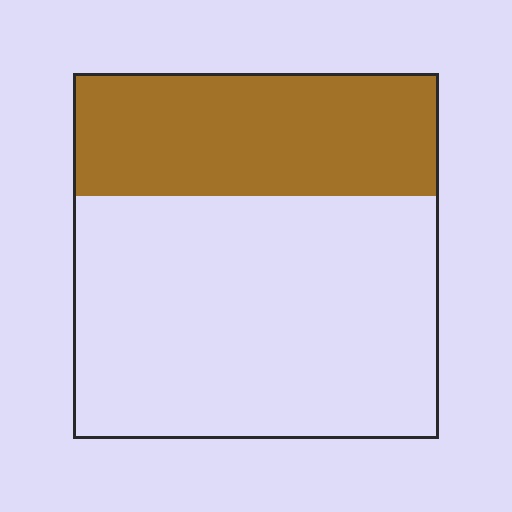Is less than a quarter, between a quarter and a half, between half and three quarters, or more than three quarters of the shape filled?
Between a quarter and a half.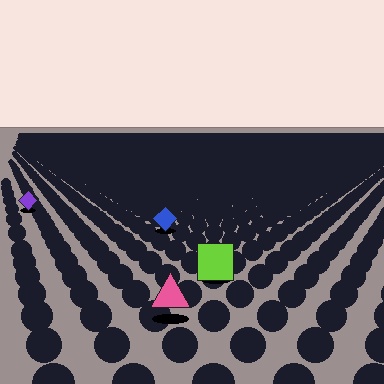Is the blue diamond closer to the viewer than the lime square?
No. The lime square is closer — you can tell from the texture gradient: the ground texture is coarser near it.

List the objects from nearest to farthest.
From nearest to farthest: the pink triangle, the lime square, the blue diamond, the purple diamond.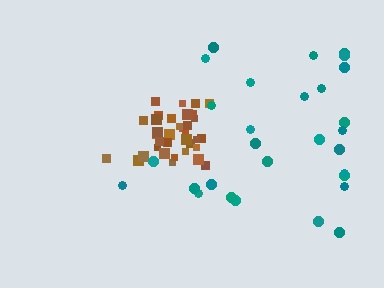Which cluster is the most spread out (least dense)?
Teal.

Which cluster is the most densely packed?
Brown.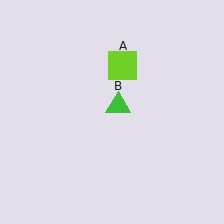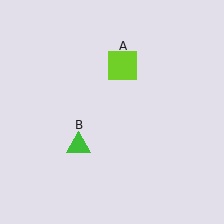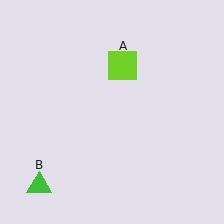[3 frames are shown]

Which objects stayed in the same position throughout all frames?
Lime square (object A) remained stationary.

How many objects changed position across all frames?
1 object changed position: green triangle (object B).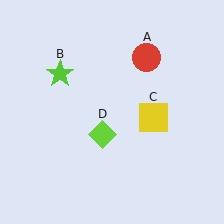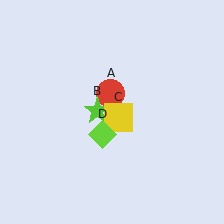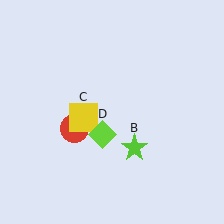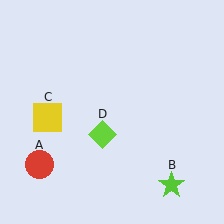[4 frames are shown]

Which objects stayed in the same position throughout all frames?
Lime diamond (object D) remained stationary.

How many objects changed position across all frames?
3 objects changed position: red circle (object A), lime star (object B), yellow square (object C).